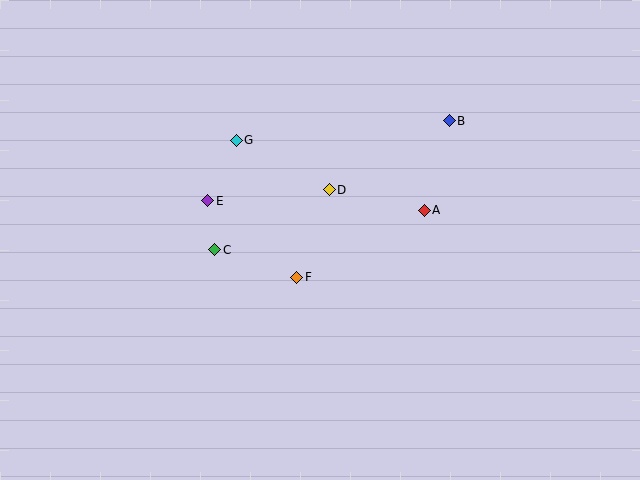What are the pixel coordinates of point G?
Point G is at (236, 140).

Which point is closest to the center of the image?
Point F at (297, 277) is closest to the center.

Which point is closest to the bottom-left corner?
Point C is closest to the bottom-left corner.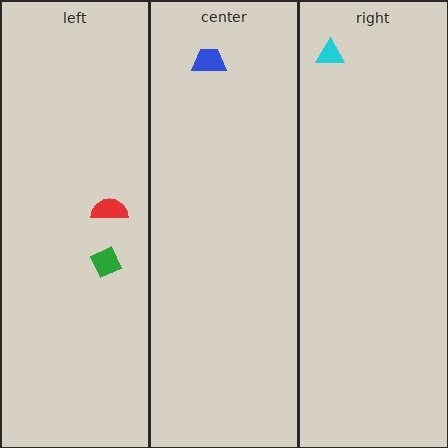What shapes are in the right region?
The cyan triangle.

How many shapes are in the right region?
1.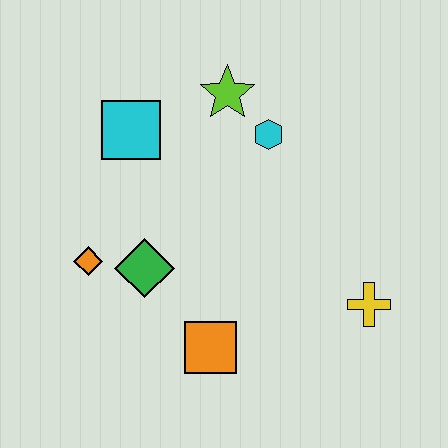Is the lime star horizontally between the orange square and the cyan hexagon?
Yes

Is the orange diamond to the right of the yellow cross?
No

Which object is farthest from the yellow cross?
The cyan square is farthest from the yellow cross.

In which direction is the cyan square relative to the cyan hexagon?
The cyan square is to the left of the cyan hexagon.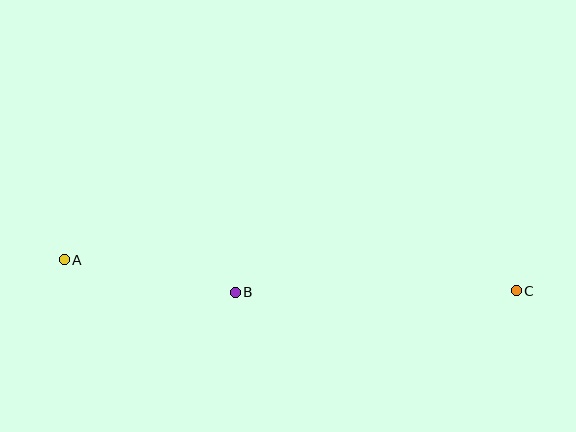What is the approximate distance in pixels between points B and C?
The distance between B and C is approximately 281 pixels.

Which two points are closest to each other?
Points A and B are closest to each other.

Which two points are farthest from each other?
Points A and C are farthest from each other.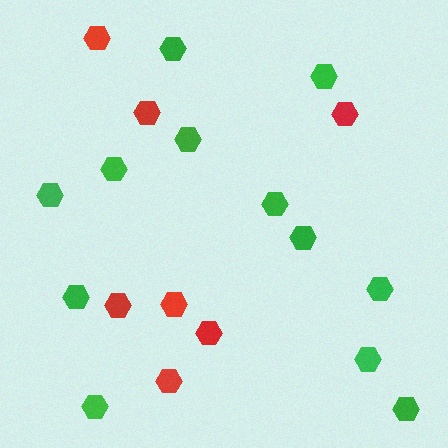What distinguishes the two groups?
There are 2 groups: one group of red hexagons (7) and one group of green hexagons (12).